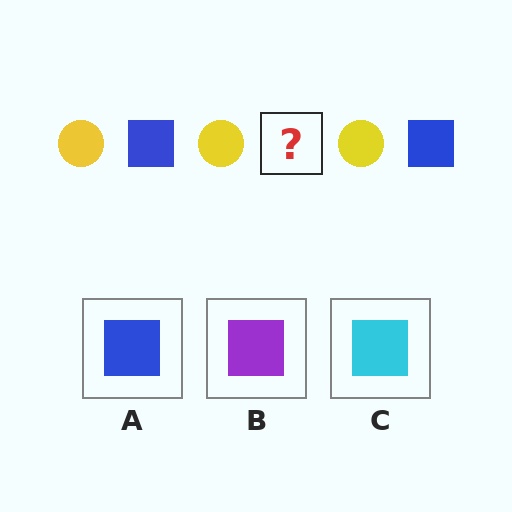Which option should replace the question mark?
Option A.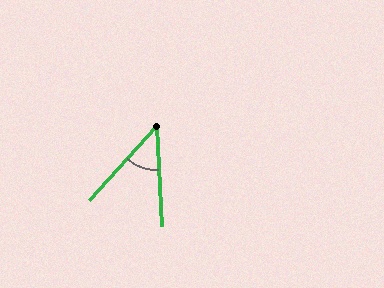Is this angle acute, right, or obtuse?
It is acute.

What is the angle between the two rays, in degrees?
Approximately 45 degrees.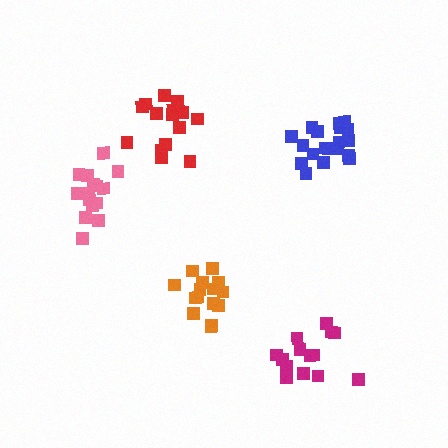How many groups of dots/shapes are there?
There are 5 groups.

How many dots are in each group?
Group 1: 19 dots, Group 2: 15 dots, Group 3: 14 dots, Group 4: 15 dots, Group 5: 15 dots (78 total).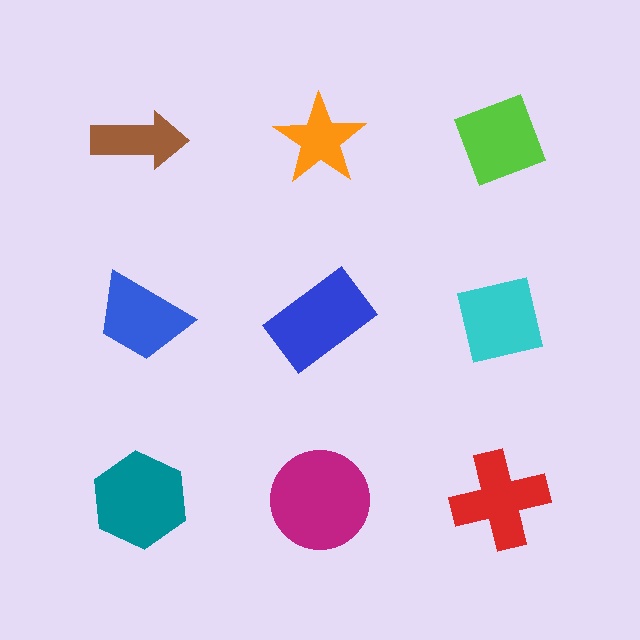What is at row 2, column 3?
A cyan square.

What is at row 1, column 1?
A brown arrow.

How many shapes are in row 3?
3 shapes.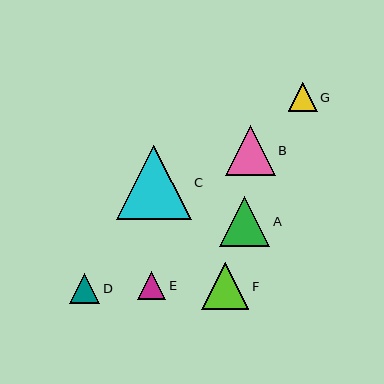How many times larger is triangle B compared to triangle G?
Triangle B is approximately 1.7 times the size of triangle G.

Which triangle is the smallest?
Triangle E is the smallest with a size of approximately 28 pixels.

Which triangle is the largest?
Triangle C is the largest with a size of approximately 75 pixels.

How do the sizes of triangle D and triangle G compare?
Triangle D and triangle G are approximately the same size.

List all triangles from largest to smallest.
From largest to smallest: C, A, B, F, D, G, E.